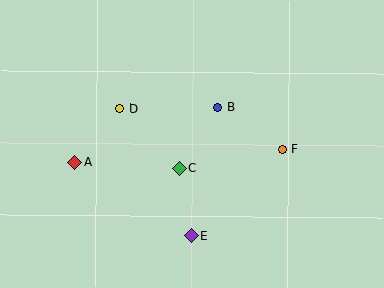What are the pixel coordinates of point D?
Point D is at (120, 108).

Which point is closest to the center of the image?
Point C at (179, 168) is closest to the center.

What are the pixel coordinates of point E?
Point E is at (192, 236).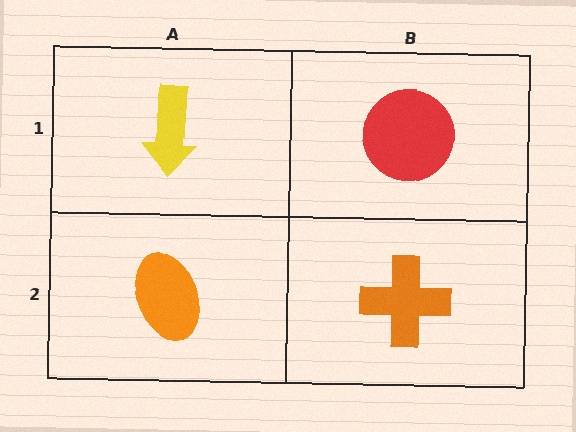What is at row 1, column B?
A red circle.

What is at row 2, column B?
An orange cross.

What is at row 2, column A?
An orange ellipse.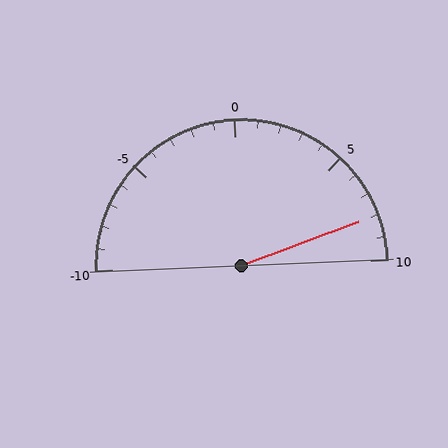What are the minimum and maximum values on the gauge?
The gauge ranges from -10 to 10.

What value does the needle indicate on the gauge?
The needle indicates approximately 8.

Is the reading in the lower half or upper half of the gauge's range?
The reading is in the upper half of the range (-10 to 10).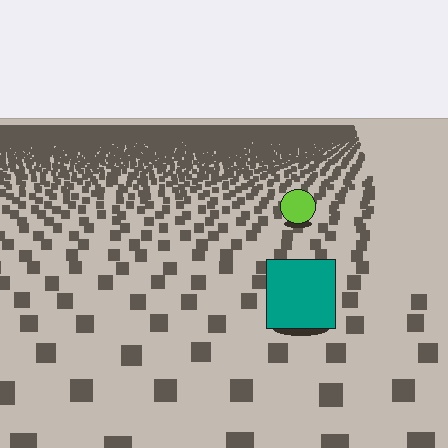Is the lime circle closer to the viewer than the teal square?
No. The teal square is closer — you can tell from the texture gradient: the ground texture is coarser near it.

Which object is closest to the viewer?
The teal square is closest. The texture marks near it are larger and more spread out.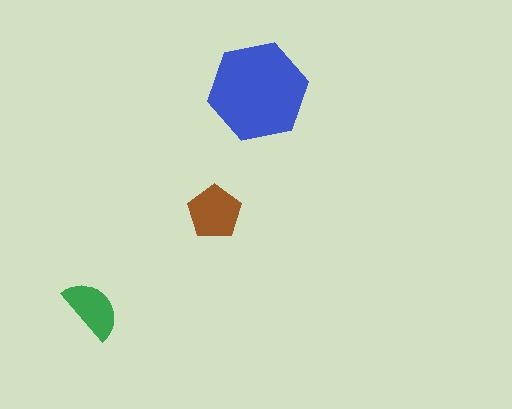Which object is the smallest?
The green semicircle.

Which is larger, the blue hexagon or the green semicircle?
The blue hexagon.